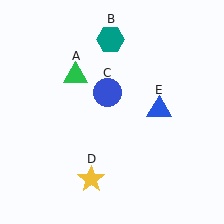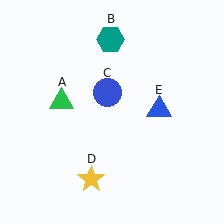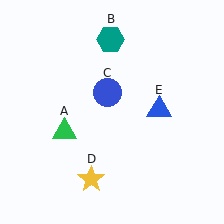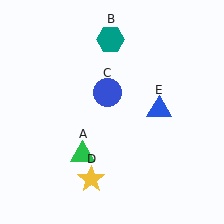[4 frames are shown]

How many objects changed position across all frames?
1 object changed position: green triangle (object A).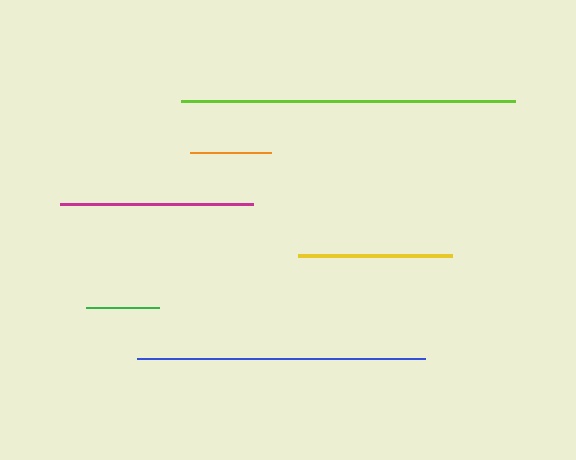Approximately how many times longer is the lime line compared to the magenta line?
The lime line is approximately 1.7 times the length of the magenta line.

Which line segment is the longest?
The lime line is the longest at approximately 334 pixels.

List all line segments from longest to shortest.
From longest to shortest: lime, blue, magenta, yellow, orange, green.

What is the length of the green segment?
The green segment is approximately 72 pixels long.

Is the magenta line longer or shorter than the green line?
The magenta line is longer than the green line.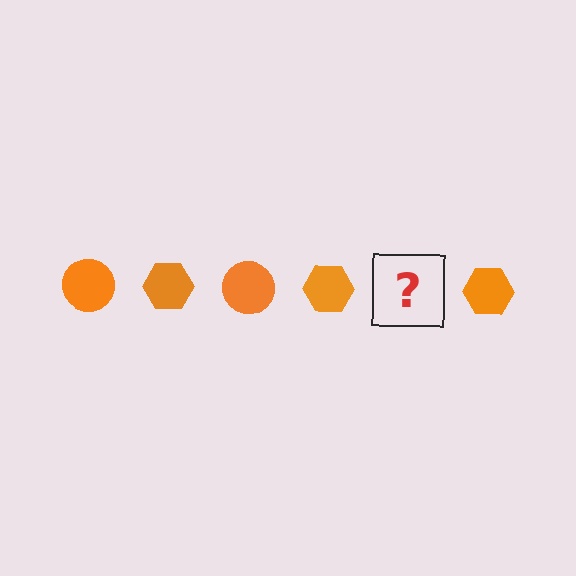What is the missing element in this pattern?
The missing element is an orange circle.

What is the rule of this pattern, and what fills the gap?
The rule is that the pattern cycles through circle, hexagon shapes in orange. The gap should be filled with an orange circle.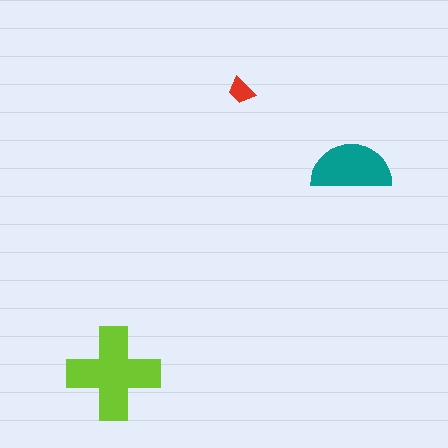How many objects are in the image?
There are 3 objects in the image.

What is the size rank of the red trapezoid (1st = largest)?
3rd.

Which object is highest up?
The red trapezoid is topmost.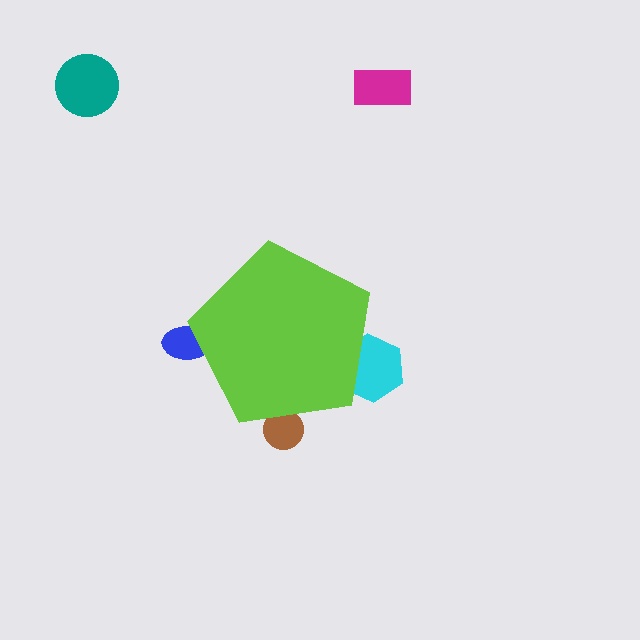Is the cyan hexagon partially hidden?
Yes, the cyan hexagon is partially hidden behind the lime pentagon.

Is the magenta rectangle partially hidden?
No, the magenta rectangle is fully visible.